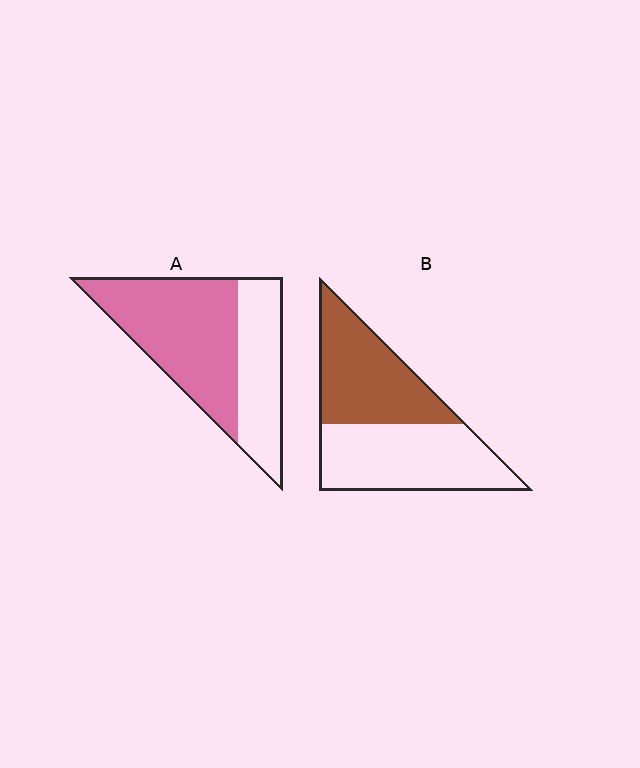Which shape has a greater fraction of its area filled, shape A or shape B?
Shape A.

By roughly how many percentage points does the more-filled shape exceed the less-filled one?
By roughly 15 percentage points (A over B).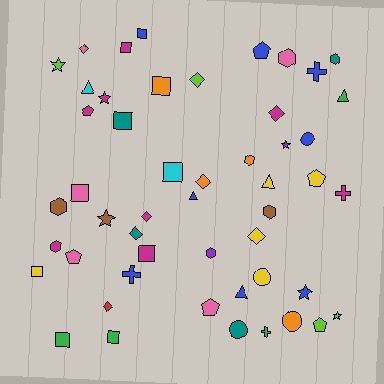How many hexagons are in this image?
There are 7 hexagons.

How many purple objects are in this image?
There are 2 purple objects.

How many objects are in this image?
There are 50 objects.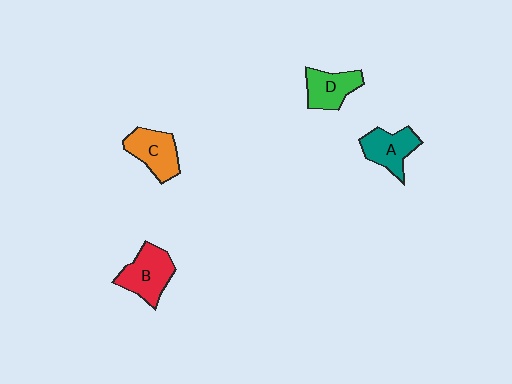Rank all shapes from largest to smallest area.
From largest to smallest: B (red), C (orange), A (teal), D (green).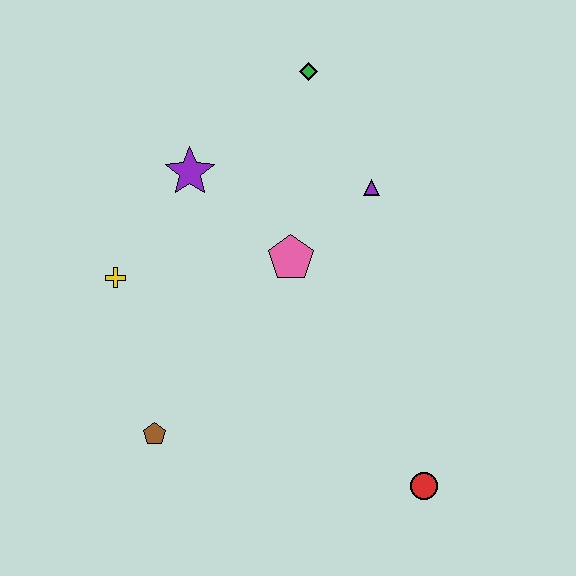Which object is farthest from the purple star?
The red circle is farthest from the purple star.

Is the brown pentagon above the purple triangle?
No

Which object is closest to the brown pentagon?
The yellow cross is closest to the brown pentagon.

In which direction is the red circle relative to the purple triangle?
The red circle is below the purple triangle.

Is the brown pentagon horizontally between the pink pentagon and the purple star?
No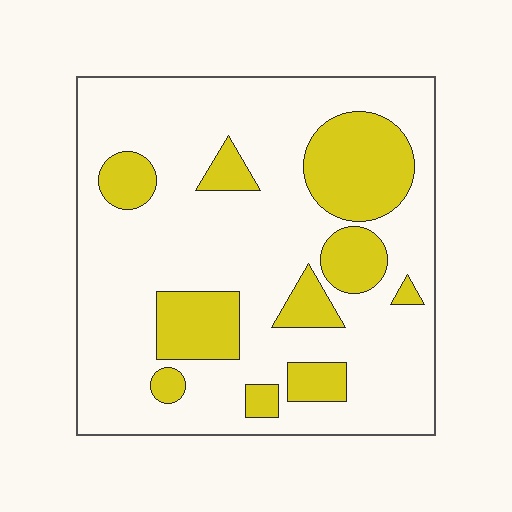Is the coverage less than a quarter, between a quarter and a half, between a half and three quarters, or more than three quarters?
Less than a quarter.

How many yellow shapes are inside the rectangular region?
10.